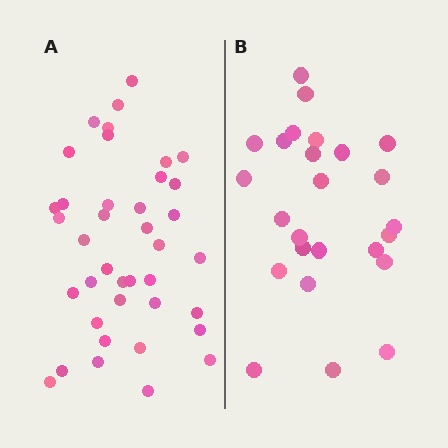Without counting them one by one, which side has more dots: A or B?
Region A (the left region) has more dots.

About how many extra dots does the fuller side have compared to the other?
Region A has approximately 15 more dots than region B.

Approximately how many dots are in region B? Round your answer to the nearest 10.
About 20 dots. (The exact count is 25, which rounds to 20.)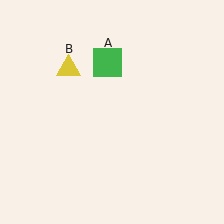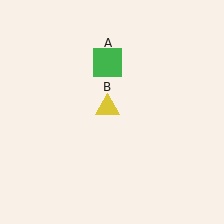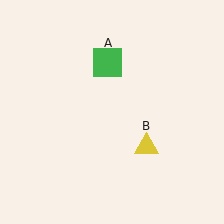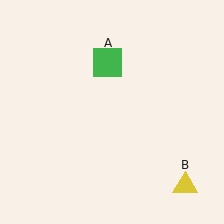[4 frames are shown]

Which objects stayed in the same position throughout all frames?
Green square (object A) remained stationary.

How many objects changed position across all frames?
1 object changed position: yellow triangle (object B).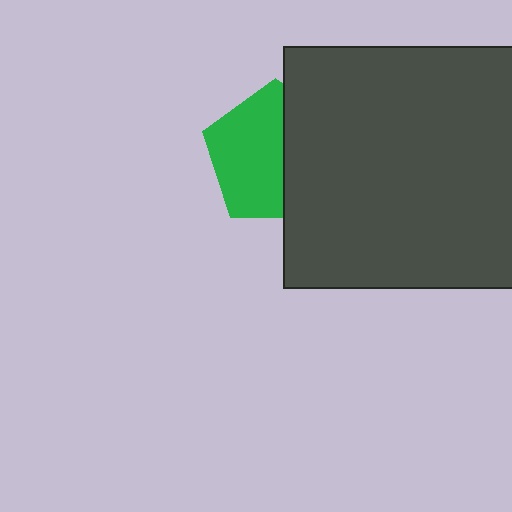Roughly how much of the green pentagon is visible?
About half of it is visible (roughly 58%).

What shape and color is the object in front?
The object in front is a dark gray square.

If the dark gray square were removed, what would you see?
You would see the complete green pentagon.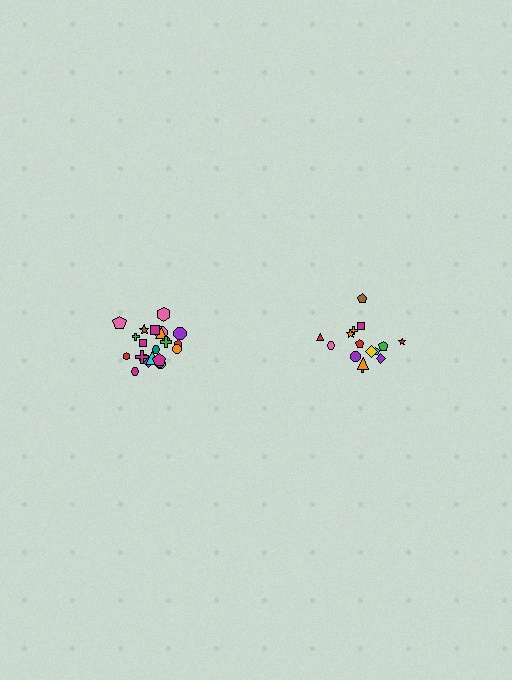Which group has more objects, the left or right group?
The left group.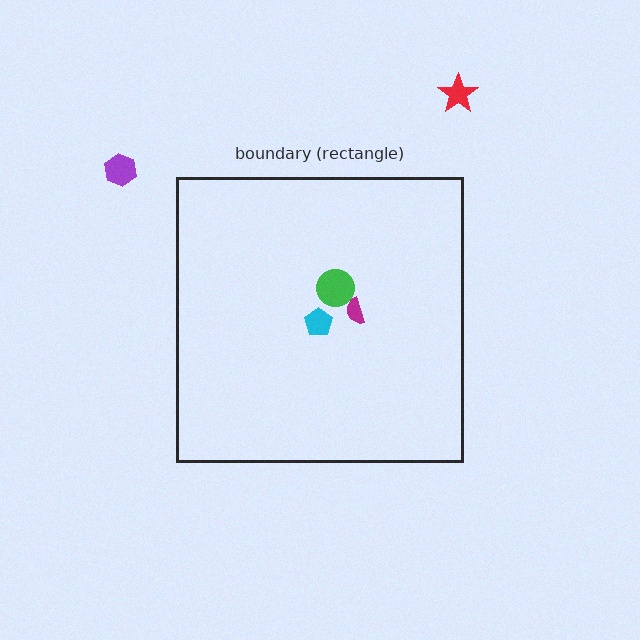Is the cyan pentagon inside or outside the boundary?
Inside.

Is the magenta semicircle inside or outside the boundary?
Inside.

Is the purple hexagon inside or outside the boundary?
Outside.